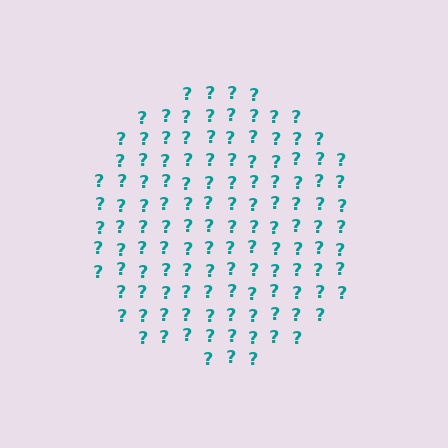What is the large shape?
The large shape is a circle.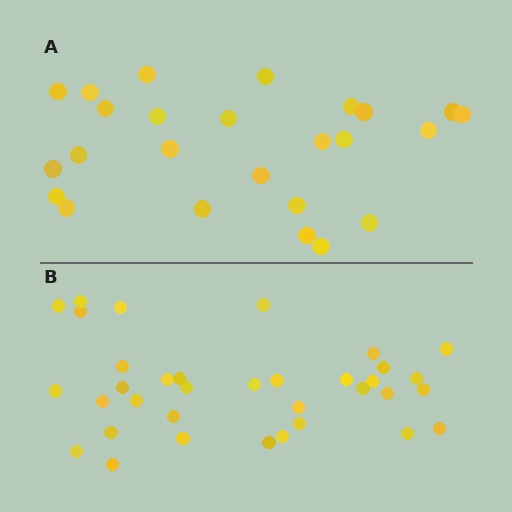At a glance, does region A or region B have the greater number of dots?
Region B (the bottom region) has more dots.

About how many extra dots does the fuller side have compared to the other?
Region B has roughly 10 or so more dots than region A.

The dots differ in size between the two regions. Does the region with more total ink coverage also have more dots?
No. Region A has more total ink coverage because its dots are larger, but region B actually contains more individual dots. Total area can be misleading — the number of items is what matters here.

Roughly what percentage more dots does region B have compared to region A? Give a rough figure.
About 40% more.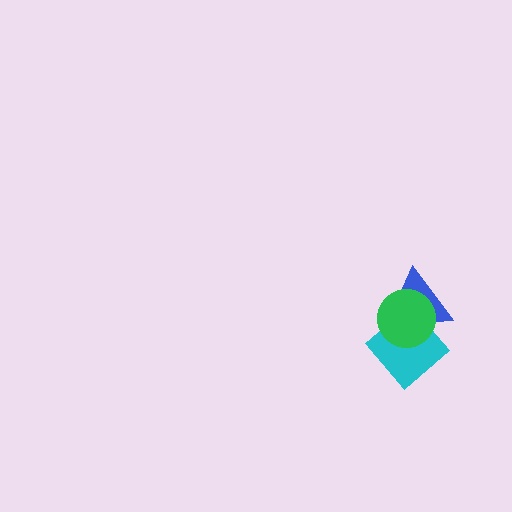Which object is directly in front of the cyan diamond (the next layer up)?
The blue triangle is directly in front of the cyan diamond.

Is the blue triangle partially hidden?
Yes, it is partially covered by another shape.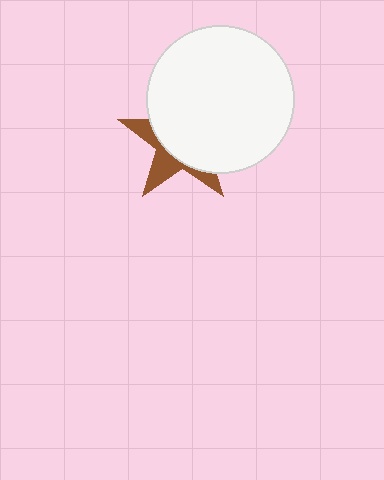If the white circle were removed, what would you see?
You would see the complete brown star.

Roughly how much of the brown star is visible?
A small part of it is visible (roughly 33%).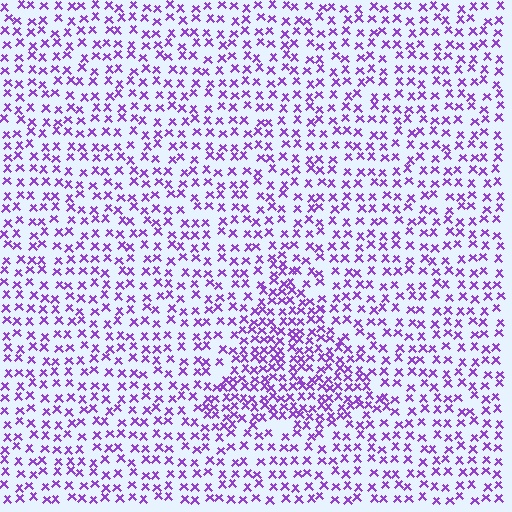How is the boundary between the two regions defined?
The boundary is defined by a change in element density (approximately 1.7x ratio). All elements are the same color, size, and shape.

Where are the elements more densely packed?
The elements are more densely packed inside the triangle boundary.